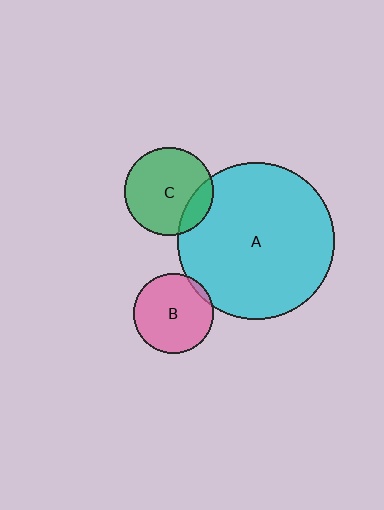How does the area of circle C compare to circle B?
Approximately 1.2 times.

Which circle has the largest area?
Circle A (cyan).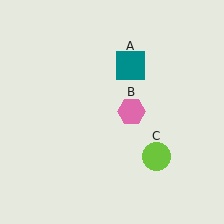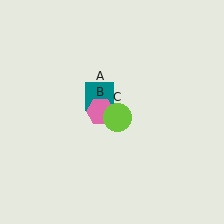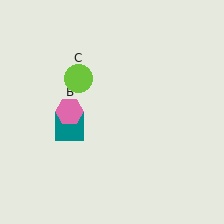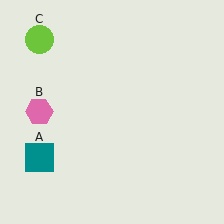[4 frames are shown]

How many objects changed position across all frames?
3 objects changed position: teal square (object A), pink hexagon (object B), lime circle (object C).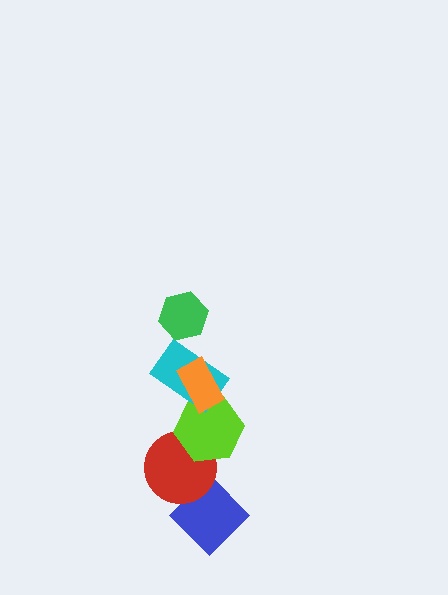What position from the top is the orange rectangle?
The orange rectangle is 2nd from the top.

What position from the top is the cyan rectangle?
The cyan rectangle is 3rd from the top.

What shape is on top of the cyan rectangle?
The orange rectangle is on top of the cyan rectangle.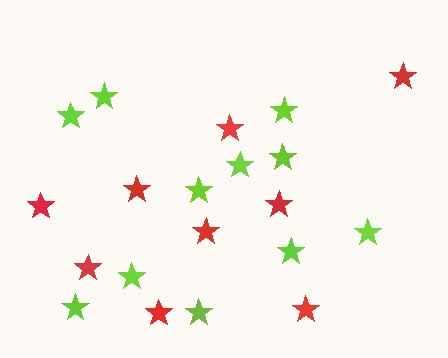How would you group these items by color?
There are 2 groups: one group of red stars (9) and one group of lime stars (11).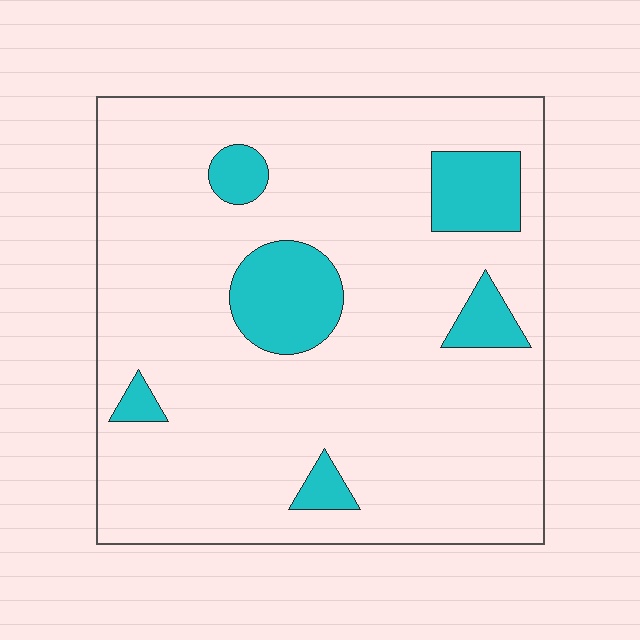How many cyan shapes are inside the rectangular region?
6.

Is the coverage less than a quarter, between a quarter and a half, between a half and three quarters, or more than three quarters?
Less than a quarter.